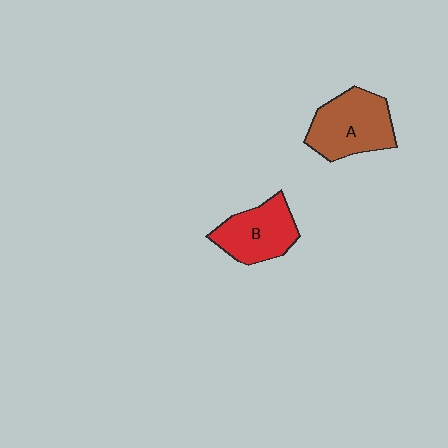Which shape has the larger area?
Shape A (brown).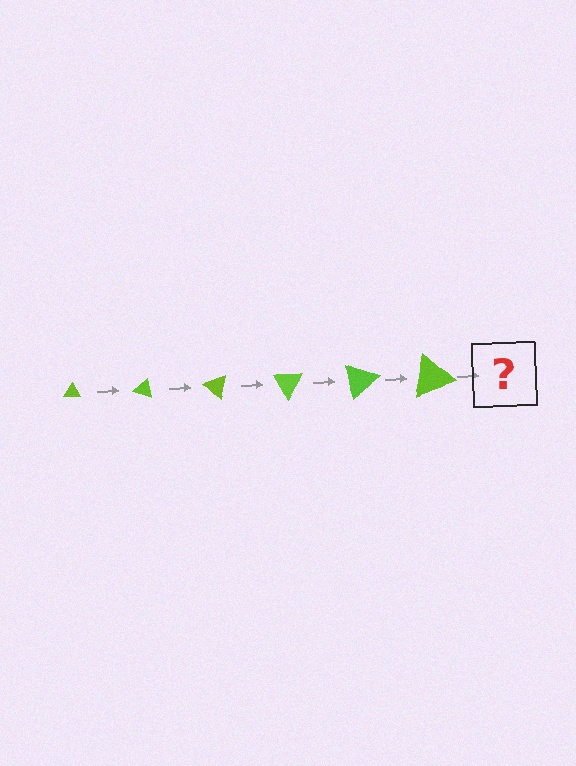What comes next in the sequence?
The next element should be a triangle, larger than the previous one and rotated 120 degrees from the start.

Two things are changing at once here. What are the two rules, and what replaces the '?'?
The two rules are that the triangle grows larger each step and it rotates 20 degrees each step. The '?' should be a triangle, larger than the previous one and rotated 120 degrees from the start.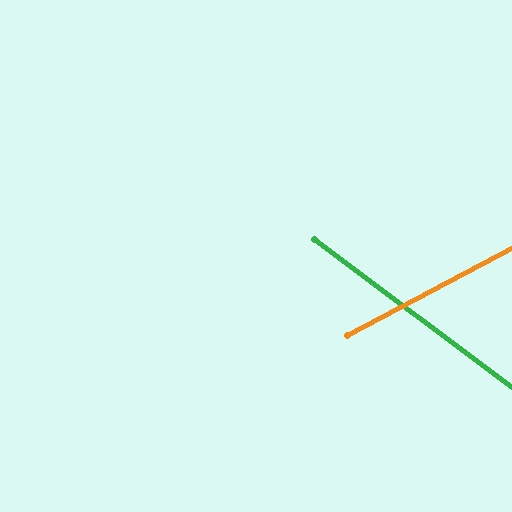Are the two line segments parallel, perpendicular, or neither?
Neither parallel nor perpendicular — they differ by about 65°.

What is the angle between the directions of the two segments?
Approximately 65 degrees.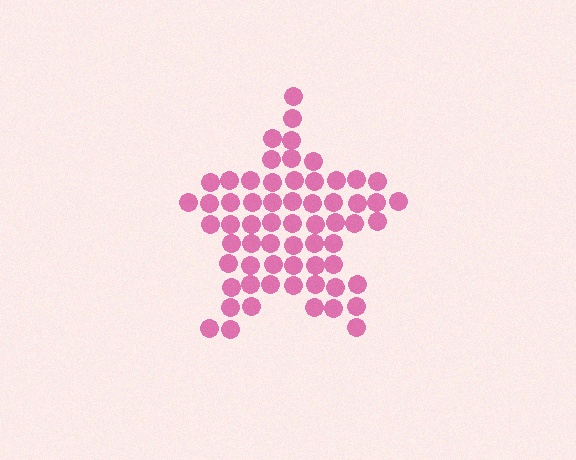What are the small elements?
The small elements are circles.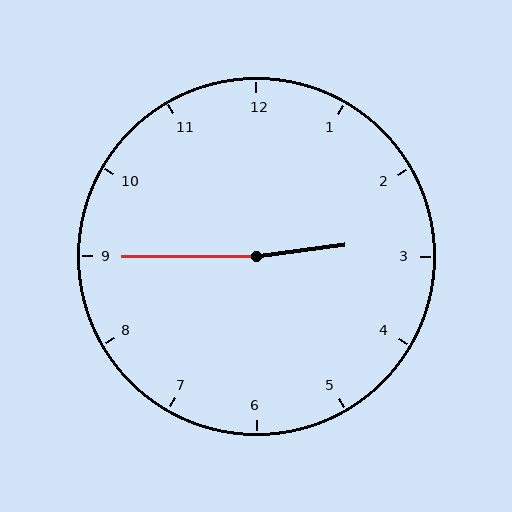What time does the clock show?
2:45.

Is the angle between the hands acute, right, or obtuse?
It is obtuse.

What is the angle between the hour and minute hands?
Approximately 172 degrees.